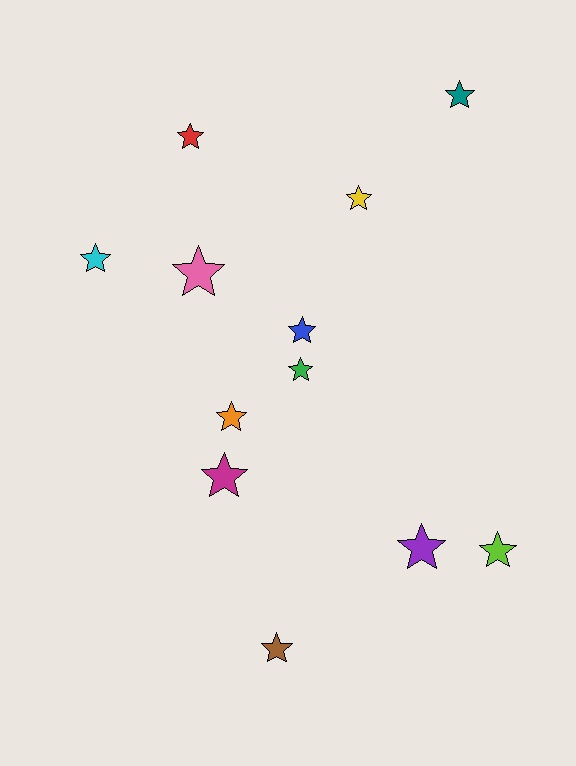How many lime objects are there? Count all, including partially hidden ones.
There is 1 lime object.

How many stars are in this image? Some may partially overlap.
There are 12 stars.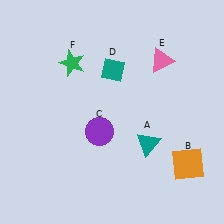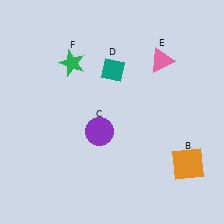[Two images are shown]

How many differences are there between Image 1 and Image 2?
There is 1 difference between the two images.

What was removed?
The teal triangle (A) was removed in Image 2.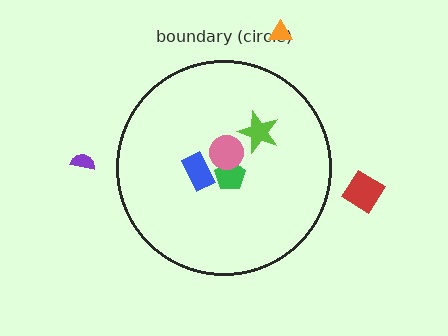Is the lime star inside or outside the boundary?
Inside.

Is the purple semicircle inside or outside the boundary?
Outside.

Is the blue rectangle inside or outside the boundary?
Inside.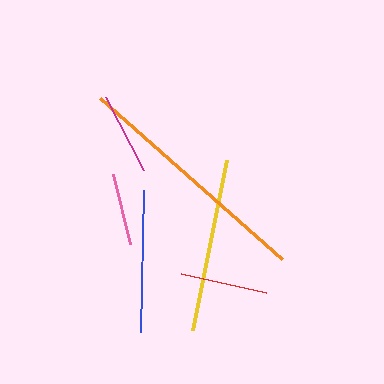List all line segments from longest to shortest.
From longest to shortest: orange, yellow, blue, red, magenta, pink.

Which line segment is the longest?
The orange line is the longest at approximately 244 pixels.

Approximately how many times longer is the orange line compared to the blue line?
The orange line is approximately 1.7 times the length of the blue line.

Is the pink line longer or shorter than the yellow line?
The yellow line is longer than the pink line.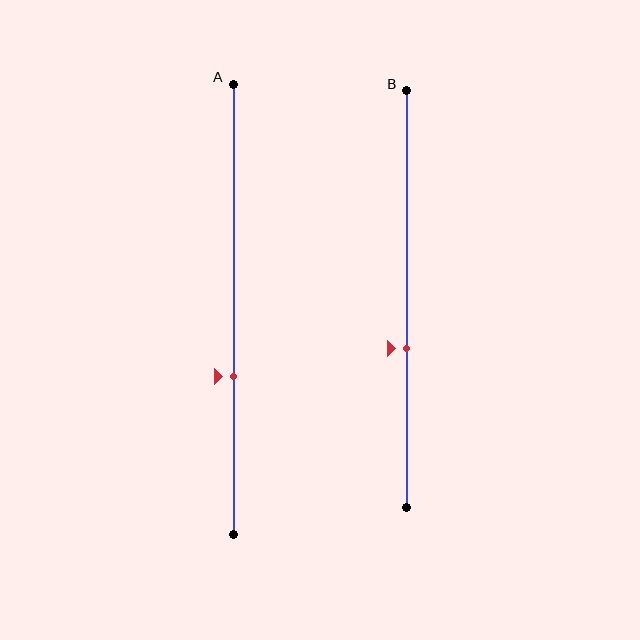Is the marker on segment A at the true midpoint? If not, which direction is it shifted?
No, the marker on segment A is shifted downward by about 15% of the segment length.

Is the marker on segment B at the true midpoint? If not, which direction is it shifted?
No, the marker on segment B is shifted downward by about 12% of the segment length.